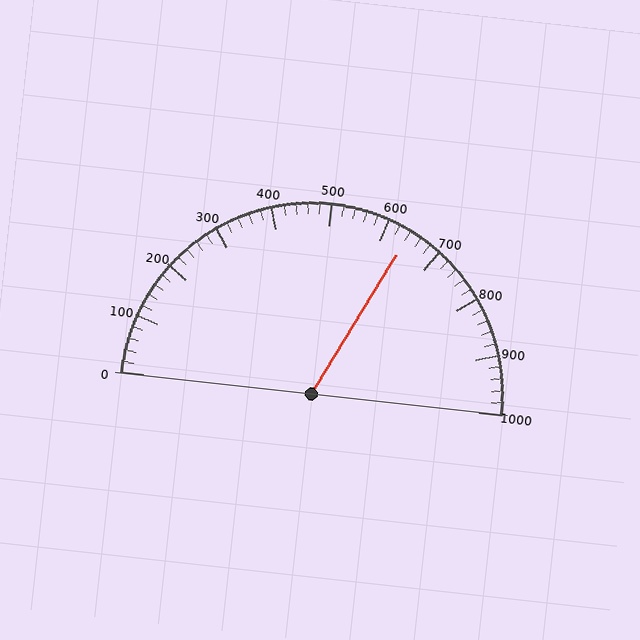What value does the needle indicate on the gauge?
The needle indicates approximately 640.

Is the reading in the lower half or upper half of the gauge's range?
The reading is in the upper half of the range (0 to 1000).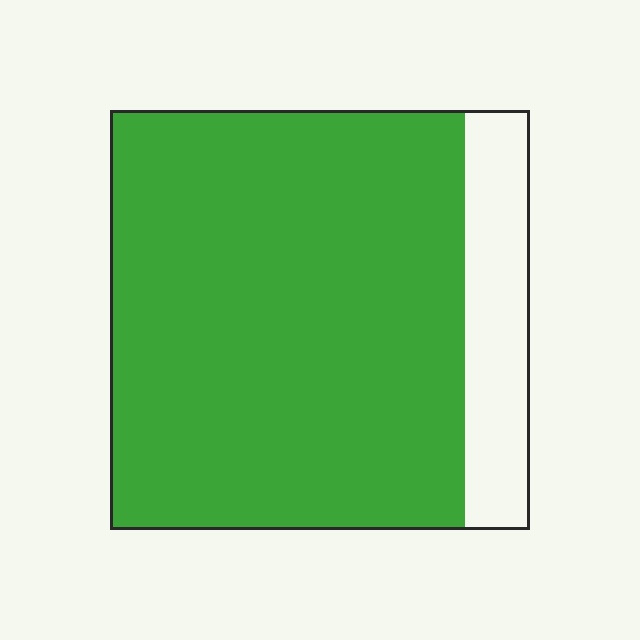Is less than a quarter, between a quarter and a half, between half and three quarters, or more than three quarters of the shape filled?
More than three quarters.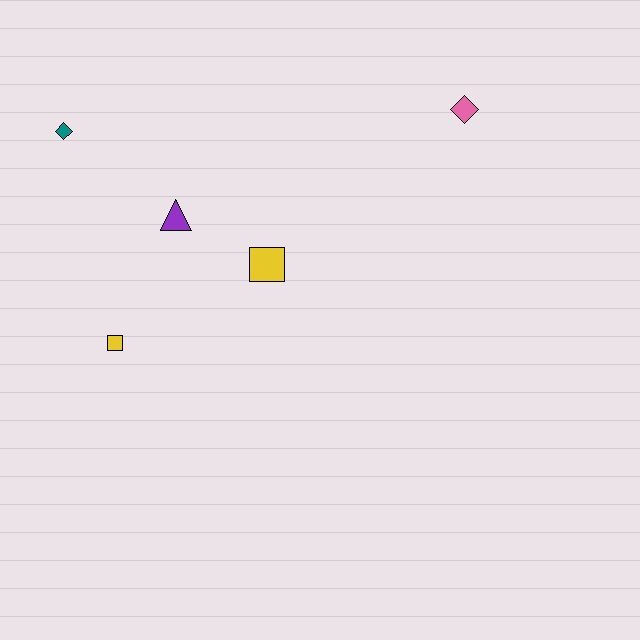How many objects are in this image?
There are 5 objects.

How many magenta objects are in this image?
There are no magenta objects.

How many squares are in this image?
There are 2 squares.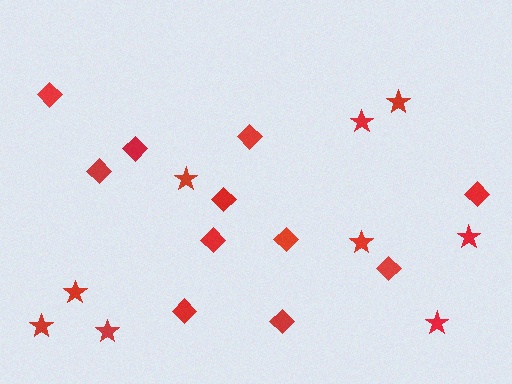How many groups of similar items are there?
There are 2 groups: one group of stars (9) and one group of diamonds (11).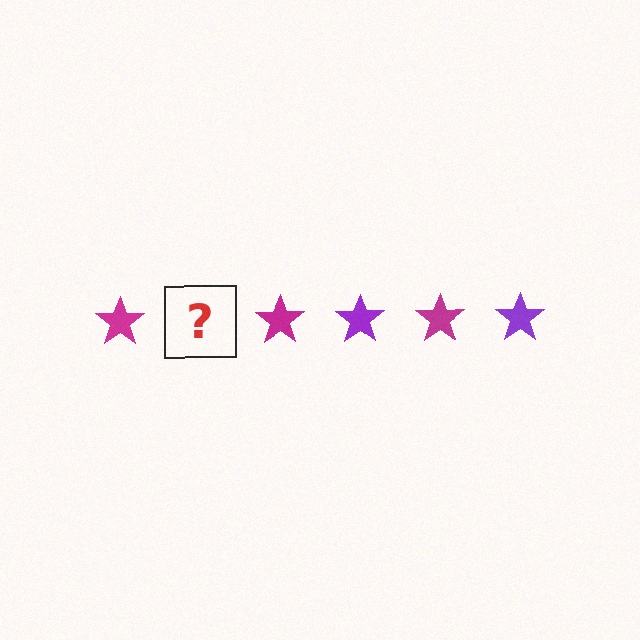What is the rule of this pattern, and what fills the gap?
The rule is that the pattern cycles through magenta, purple stars. The gap should be filled with a purple star.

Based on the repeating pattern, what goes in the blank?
The blank should be a purple star.